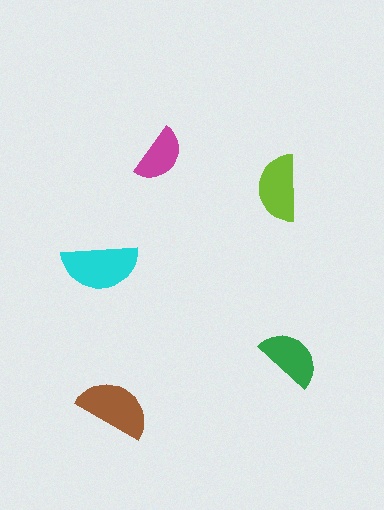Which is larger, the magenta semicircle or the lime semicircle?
The lime one.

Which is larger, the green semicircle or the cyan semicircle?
The cyan one.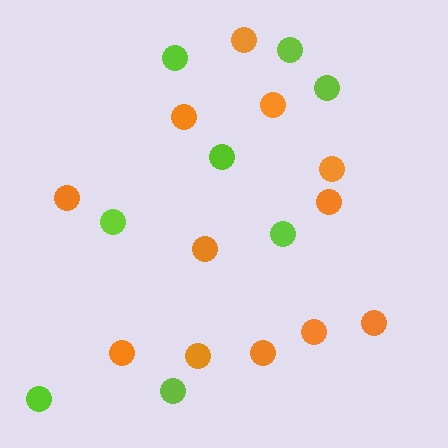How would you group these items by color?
There are 2 groups: one group of orange circles (12) and one group of lime circles (8).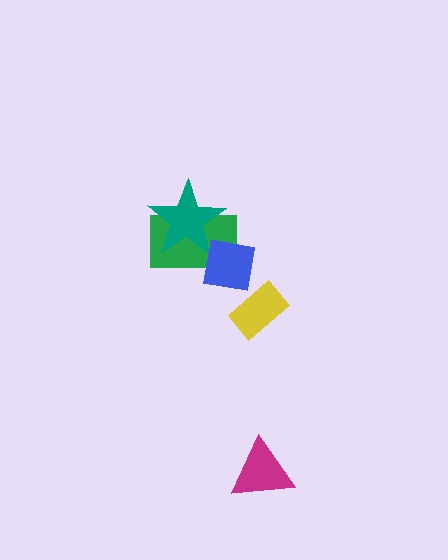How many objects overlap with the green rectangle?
2 objects overlap with the green rectangle.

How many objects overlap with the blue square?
2 objects overlap with the blue square.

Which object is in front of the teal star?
The blue square is in front of the teal star.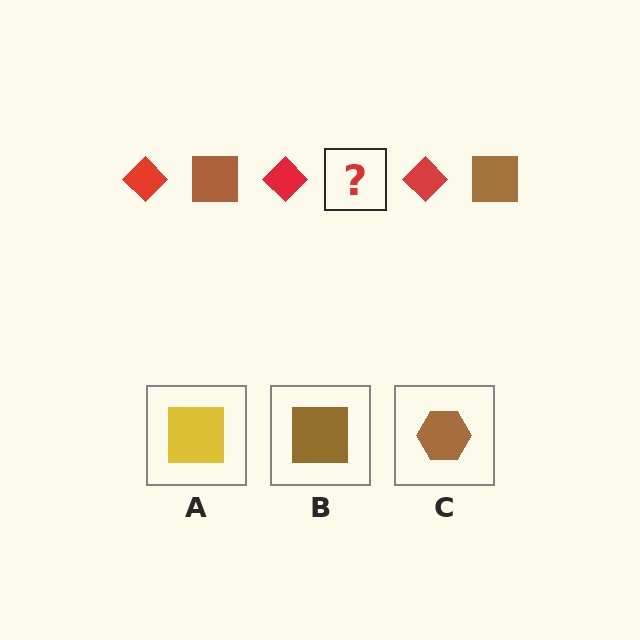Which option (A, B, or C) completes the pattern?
B.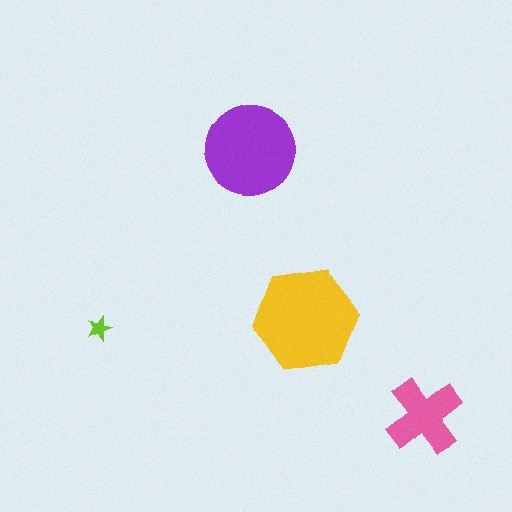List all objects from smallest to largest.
The lime star, the pink cross, the purple circle, the yellow hexagon.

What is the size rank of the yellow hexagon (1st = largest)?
1st.